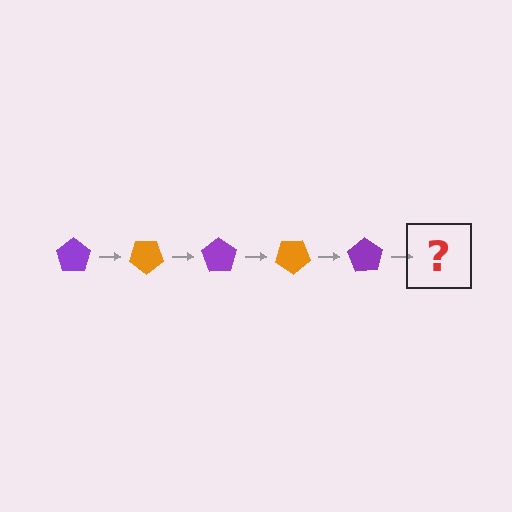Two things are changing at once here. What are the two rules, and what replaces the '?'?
The two rules are that it rotates 35 degrees each step and the color cycles through purple and orange. The '?' should be an orange pentagon, rotated 175 degrees from the start.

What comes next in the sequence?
The next element should be an orange pentagon, rotated 175 degrees from the start.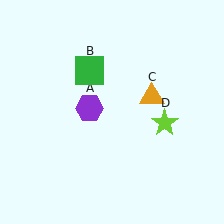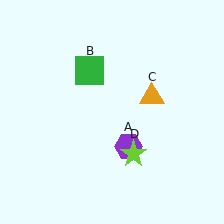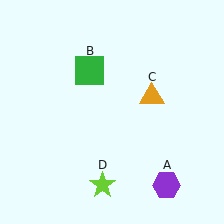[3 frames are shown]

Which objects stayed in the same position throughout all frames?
Green square (object B) and orange triangle (object C) remained stationary.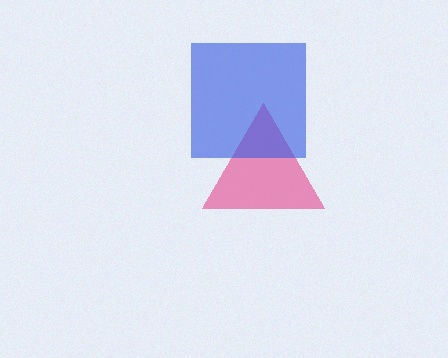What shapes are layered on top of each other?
The layered shapes are: a pink triangle, a blue square.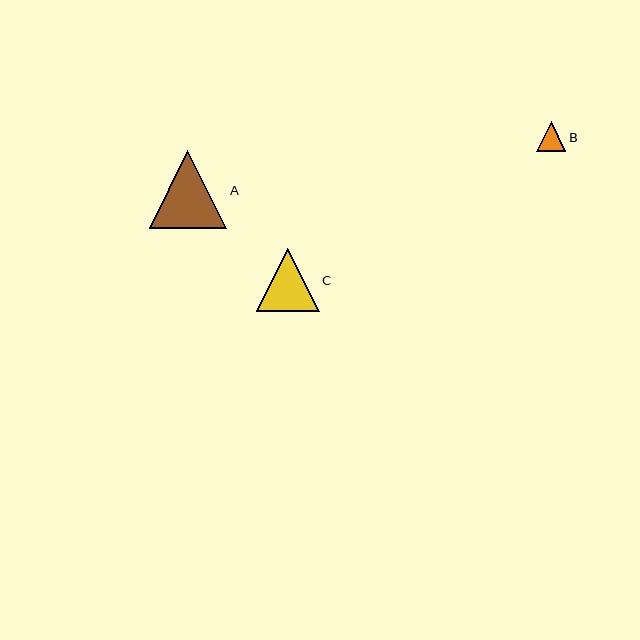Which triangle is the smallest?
Triangle B is the smallest with a size of approximately 29 pixels.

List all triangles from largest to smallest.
From largest to smallest: A, C, B.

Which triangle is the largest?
Triangle A is the largest with a size of approximately 77 pixels.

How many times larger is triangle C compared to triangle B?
Triangle C is approximately 2.1 times the size of triangle B.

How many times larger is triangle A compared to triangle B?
Triangle A is approximately 2.6 times the size of triangle B.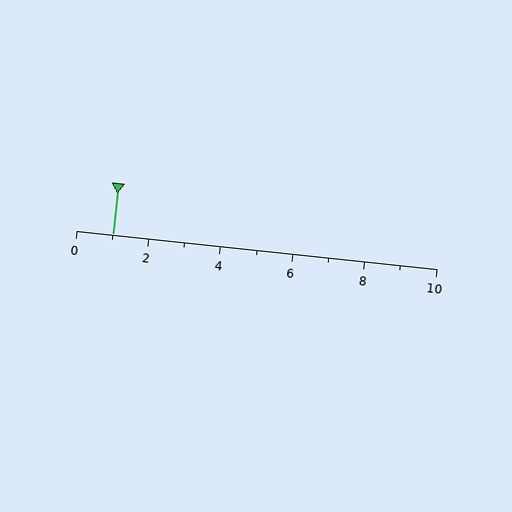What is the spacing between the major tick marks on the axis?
The major ticks are spaced 2 apart.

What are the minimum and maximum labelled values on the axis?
The axis runs from 0 to 10.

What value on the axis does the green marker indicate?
The marker indicates approximately 1.